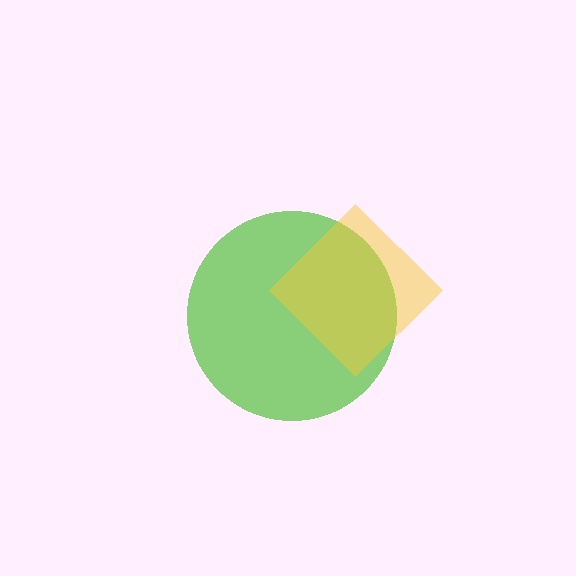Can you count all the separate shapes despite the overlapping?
Yes, there are 2 separate shapes.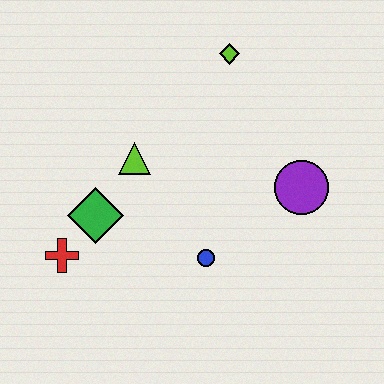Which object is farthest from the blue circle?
The lime diamond is farthest from the blue circle.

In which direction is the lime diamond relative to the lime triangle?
The lime diamond is above the lime triangle.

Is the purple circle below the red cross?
No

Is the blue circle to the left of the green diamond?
No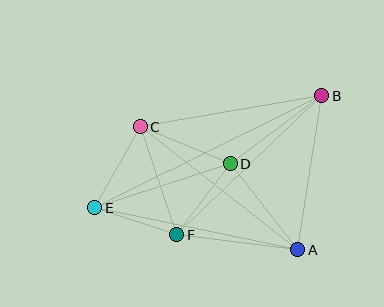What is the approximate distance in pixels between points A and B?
The distance between A and B is approximately 156 pixels.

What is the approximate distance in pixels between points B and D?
The distance between B and D is approximately 114 pixels.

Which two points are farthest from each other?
Points B and E are farthest from each other.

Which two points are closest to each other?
Points E and F are closest to each other.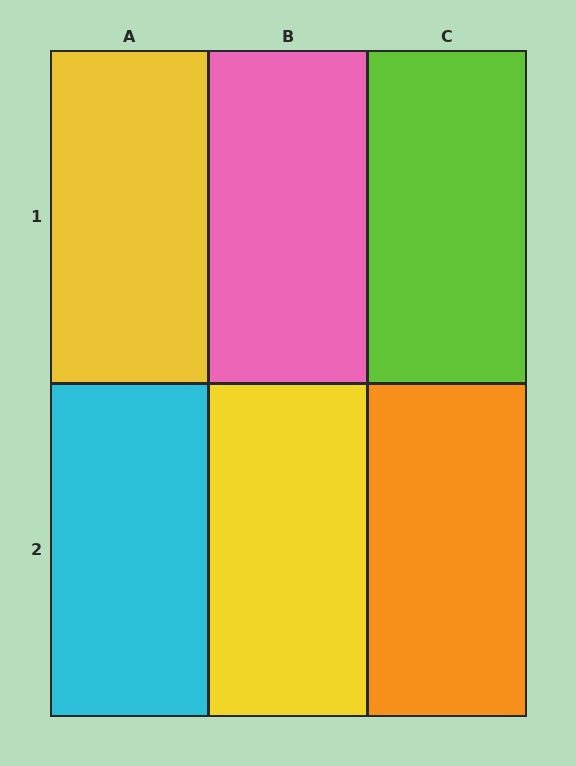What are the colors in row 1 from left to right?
Yellow, pink, lime.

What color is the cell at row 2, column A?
Cyan.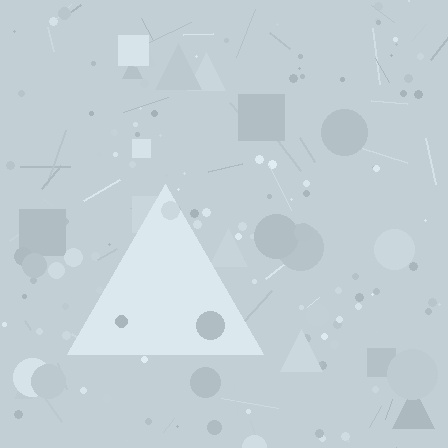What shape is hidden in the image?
A triangle is hidden in the image.